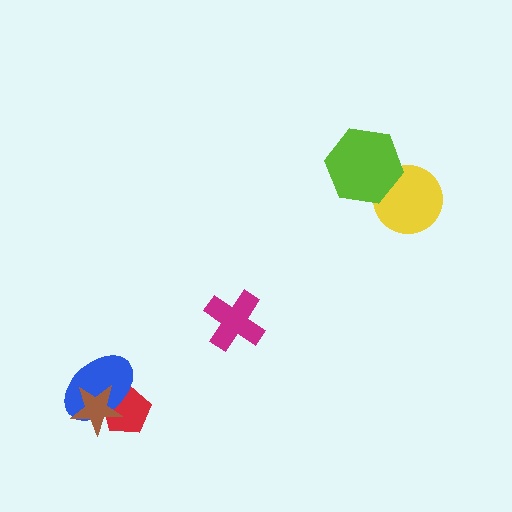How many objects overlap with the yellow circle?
1 object overlaps with the yellow circle.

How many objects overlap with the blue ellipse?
2 objects overlap with the blue ellipse.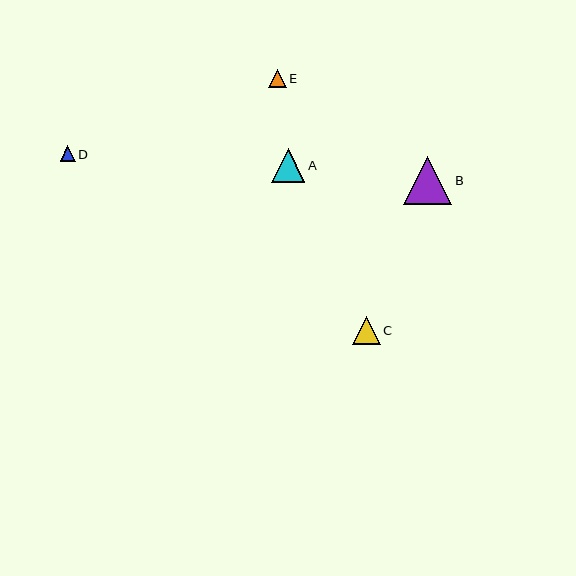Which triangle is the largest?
Triangle B is the largest with a size of approximately 48 pixels.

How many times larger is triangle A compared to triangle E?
Triangle A is approximately 1.9 times the size of triangle E.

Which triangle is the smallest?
Triangle D is the smallest with a size of approximately 15 pixels.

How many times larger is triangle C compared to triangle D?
Triangle C is approximately 1.8 times the size of triangle D.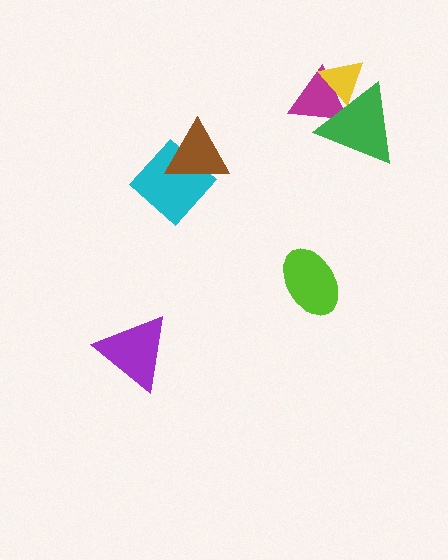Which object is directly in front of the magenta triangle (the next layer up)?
The yellow triangle is directly in front of the magenta triangle.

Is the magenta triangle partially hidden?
Yes, it is partially covered by another shape.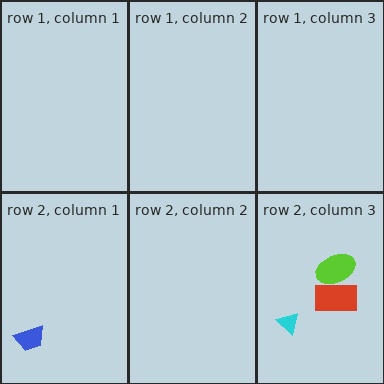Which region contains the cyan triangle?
The row 2, column 3 region.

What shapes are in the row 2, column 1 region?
The blue trapezoid.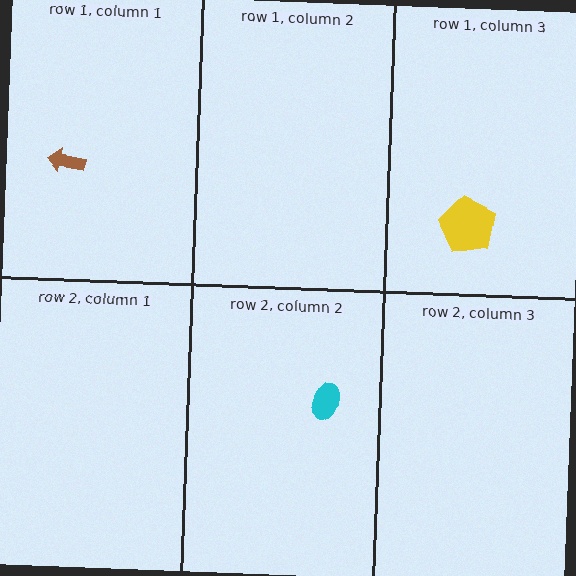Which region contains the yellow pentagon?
The row 1, column 3 region.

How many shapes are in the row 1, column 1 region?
1.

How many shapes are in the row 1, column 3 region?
1.